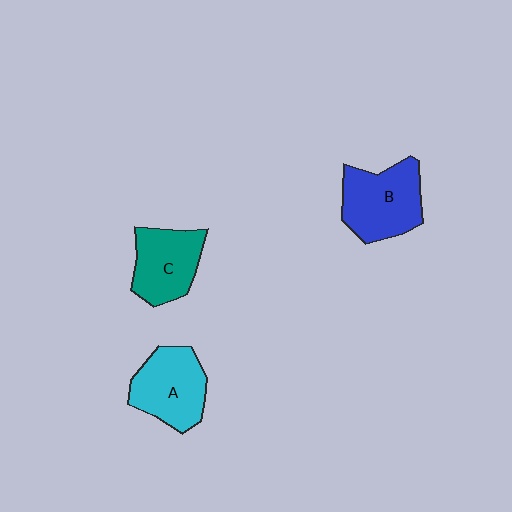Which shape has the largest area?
Shape B (blue).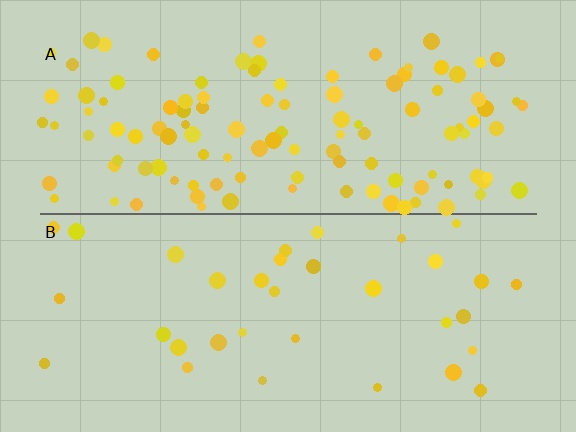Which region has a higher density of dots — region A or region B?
A (the top).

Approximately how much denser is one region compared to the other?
Approximately 3.4× — region A over region B.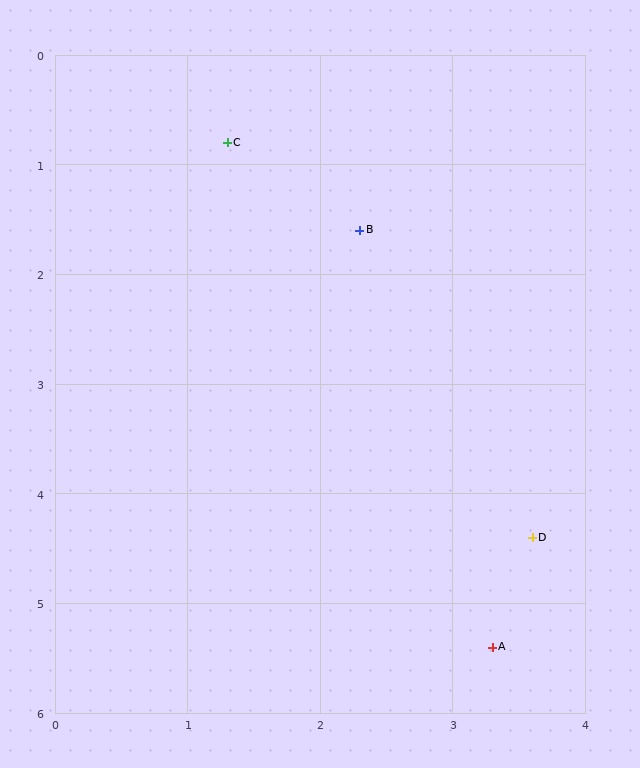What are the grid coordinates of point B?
Point B is at approximately (2.3, 1.6).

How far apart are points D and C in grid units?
Points D and C are about 4.3 grid units apart.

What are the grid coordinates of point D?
Point D is at approximately (3.6, 4.4).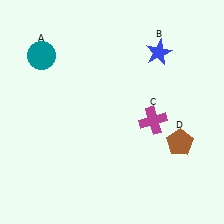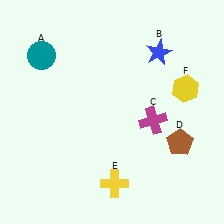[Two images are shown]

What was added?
A yellow cross (E), a yellow hexagon (F) were added in Image 2.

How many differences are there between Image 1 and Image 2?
There are 2 differences between the two images.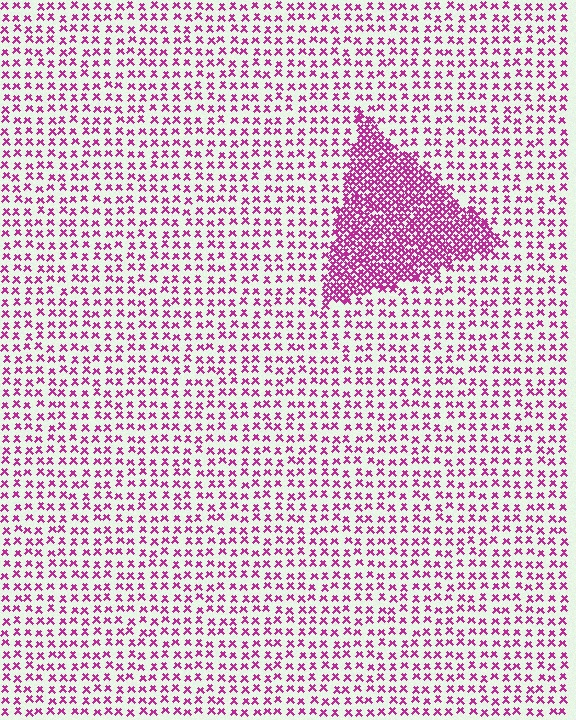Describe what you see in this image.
The image contains small magenta elements arranged at two different densities. A triangle-shaped region is visible where the elements are more densely packed than the surrounding area.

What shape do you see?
I see a triangle.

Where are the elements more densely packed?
The elements are more densely packed inside the triangle boundary.